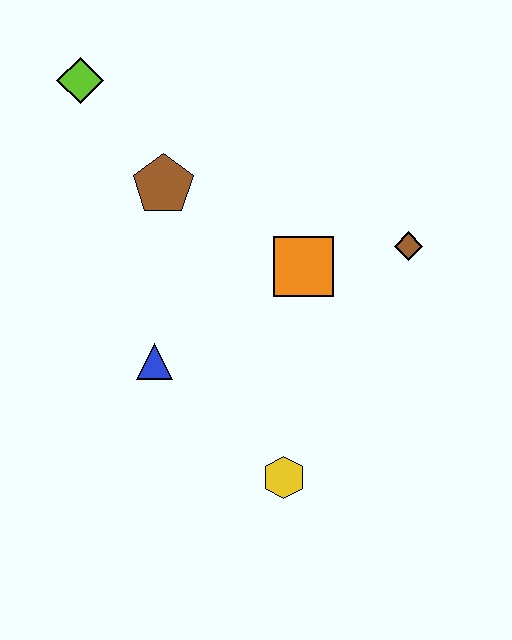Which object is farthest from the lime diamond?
The yellow hexagon is farthest from the lime diamond.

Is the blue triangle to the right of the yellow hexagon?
No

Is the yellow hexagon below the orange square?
Yes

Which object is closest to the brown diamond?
The orange square is closest to the brown diamond.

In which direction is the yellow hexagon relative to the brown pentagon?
The yellow hexagon is below the brown pentagon.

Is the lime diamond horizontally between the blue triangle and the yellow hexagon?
No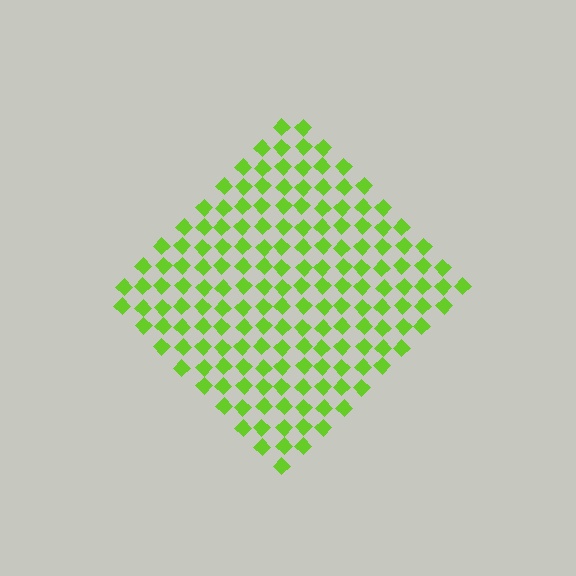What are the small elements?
The small elements are diamonds.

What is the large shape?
The large shape is a diamond.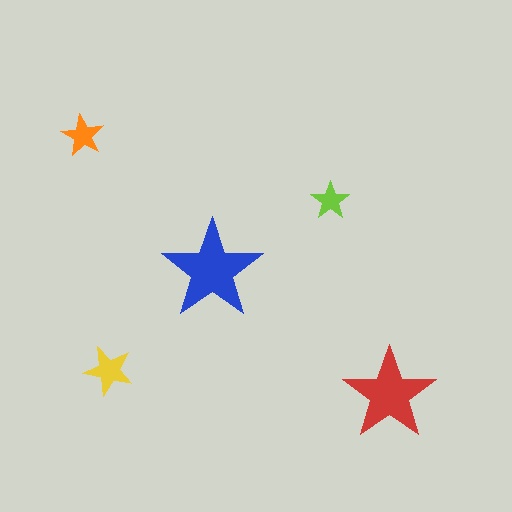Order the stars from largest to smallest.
the blue one, the red one, the yellow one, the orange one, the lime one.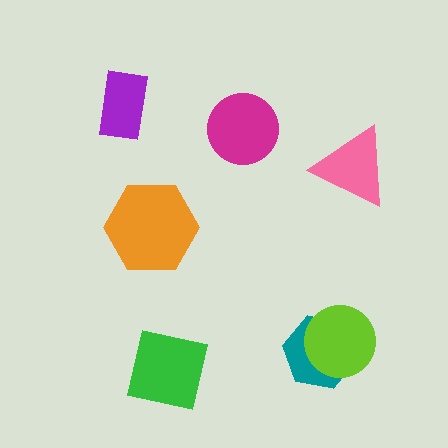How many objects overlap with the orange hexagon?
0 objects overlap with the orange hexagon.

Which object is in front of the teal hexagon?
The lime circle is in front of the teal hexagon.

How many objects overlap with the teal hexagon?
1 object overlaps with the teal hexagon.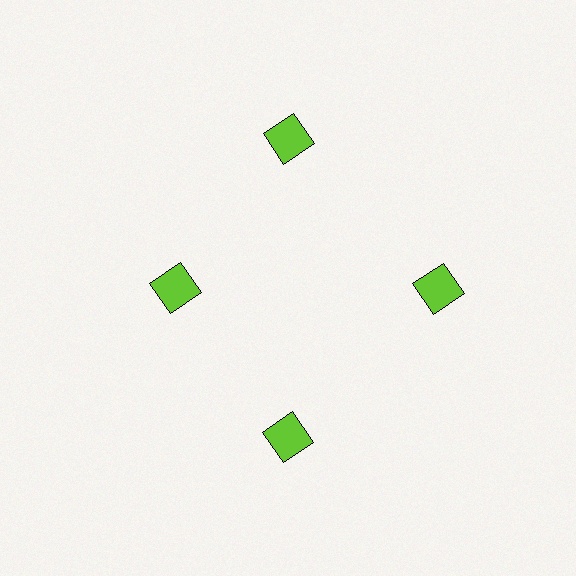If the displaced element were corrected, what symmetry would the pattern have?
It would have 4-fold rotational symmetry — the pattern would map onto itself every 90 degrees.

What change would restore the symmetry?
The symmetry would be restored by moving it outward, back onto the ring so that all 4 squares sit at equal angles and equal distance from the center.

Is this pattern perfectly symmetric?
No. The 4 lime squares are arranged in a ring, but one element near the 9 o'clock position is pulled inward toward the center, breaking the 4-fold rotational symmetry.